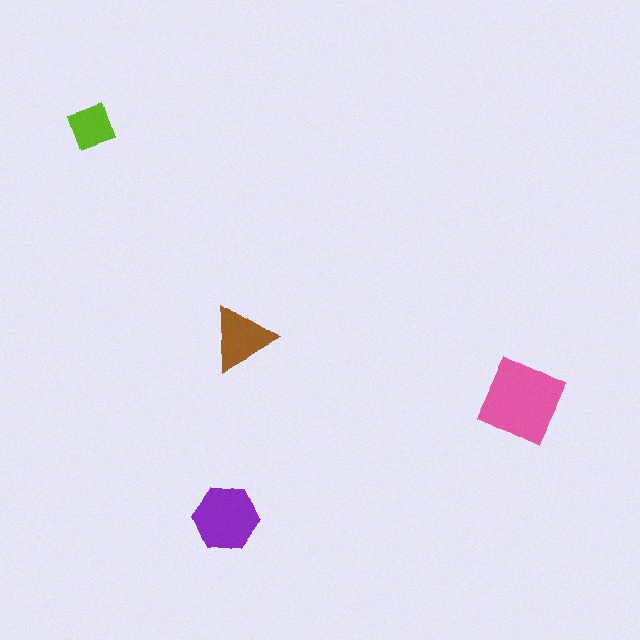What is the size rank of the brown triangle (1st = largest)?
3rd.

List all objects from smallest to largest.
The lime square, the brown triangle, the purple hexagon, the pink diamond.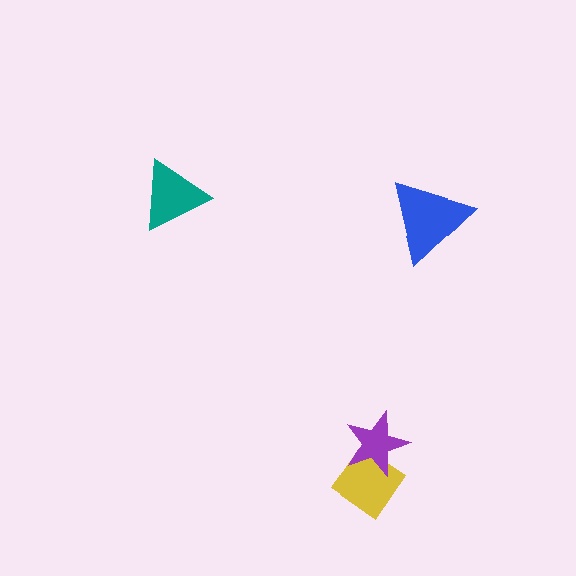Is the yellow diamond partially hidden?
Yes, it is partially covered by another shape.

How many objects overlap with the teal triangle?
0 objects overlap with the teal triangle.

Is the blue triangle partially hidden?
No, no other shape covers it.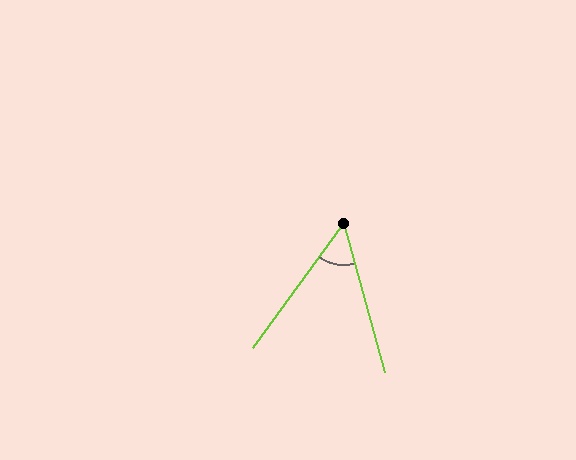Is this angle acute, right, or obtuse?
It is acute.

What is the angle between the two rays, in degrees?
Approximately 51 degrees.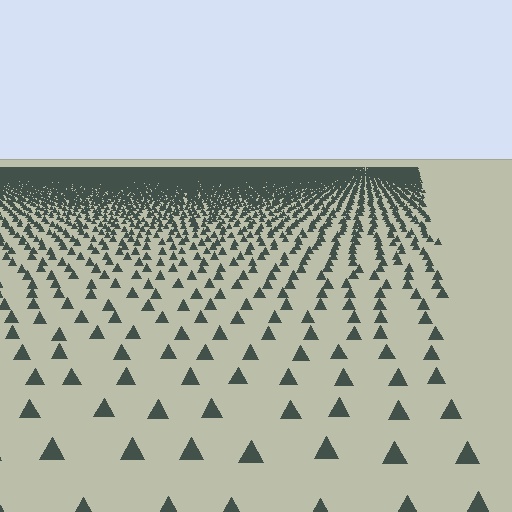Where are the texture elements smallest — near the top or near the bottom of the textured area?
Near the top.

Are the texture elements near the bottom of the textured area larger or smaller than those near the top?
Larger. Near the bottom, elements are closer to the viewer and appear at a bigger on-screen size.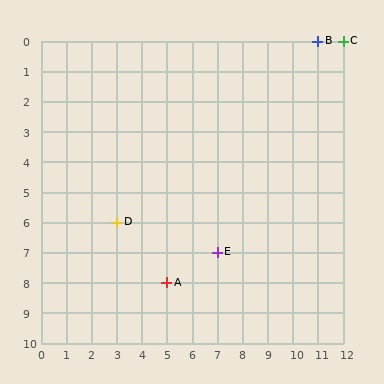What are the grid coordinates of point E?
Point E is at grid coordinates (7, 7).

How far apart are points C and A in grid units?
Points C and A are 7 columns and 8 rows apart (about 10.6 grid units diagonally).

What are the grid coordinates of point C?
Point C is at grid coordinates (12, 0).